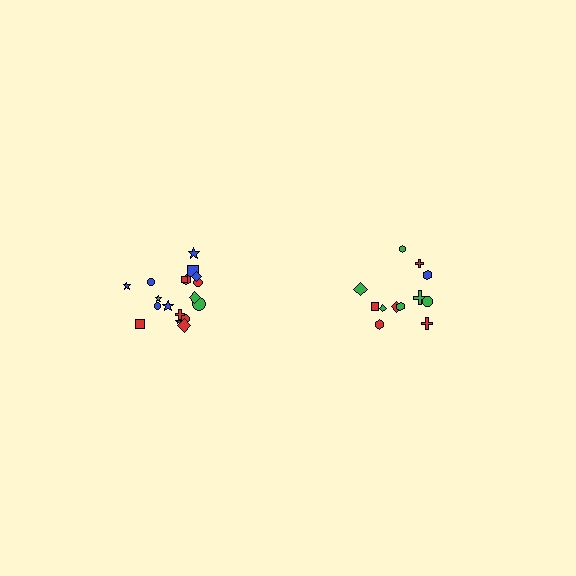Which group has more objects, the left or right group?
The left group.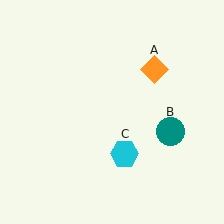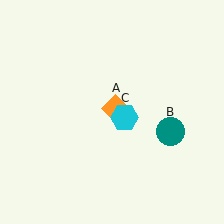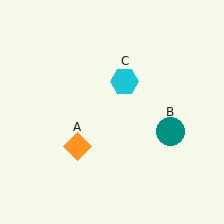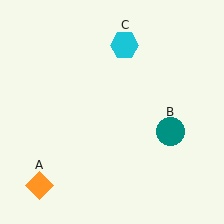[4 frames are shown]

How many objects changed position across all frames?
2 objects changed position: orange diamond (object A), cyan hexagon (object C).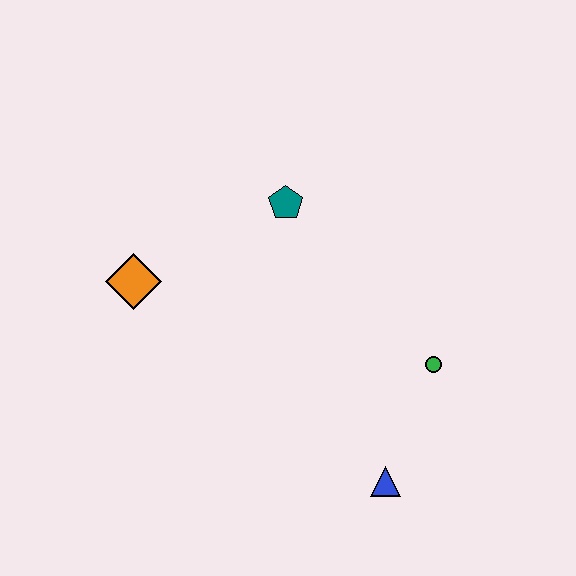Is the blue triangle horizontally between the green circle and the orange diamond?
Yes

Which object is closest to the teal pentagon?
The orange diamond is closest to the teal pentagon.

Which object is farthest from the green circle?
The orange diamond is farthest from the green circle.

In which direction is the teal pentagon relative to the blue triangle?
The teal pentagon is above the blue triangle.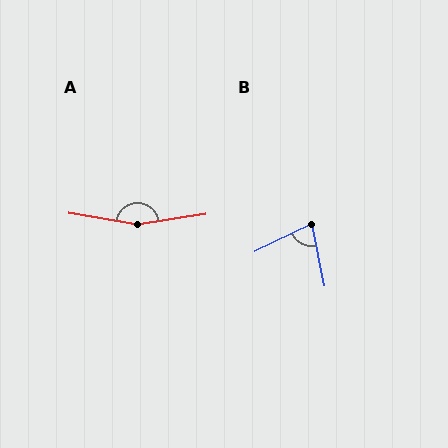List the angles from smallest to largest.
B (75°), A (161°).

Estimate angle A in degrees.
Approximately 161 degrees.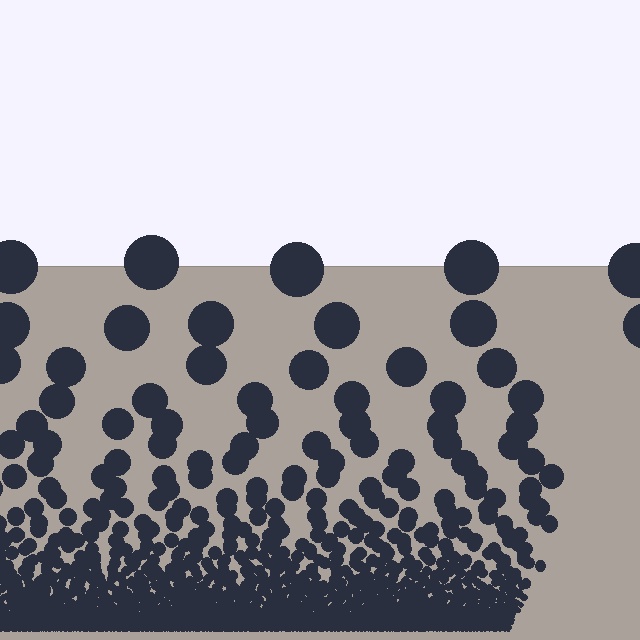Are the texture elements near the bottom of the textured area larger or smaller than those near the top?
Smaller. The gradient is inverted — elements near the bottom are smaller and denser.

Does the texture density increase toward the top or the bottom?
Density increases toward the bottom.